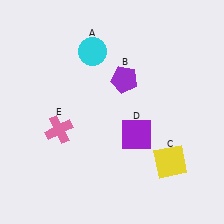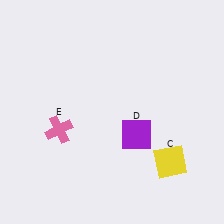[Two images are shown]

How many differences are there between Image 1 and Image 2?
There are 2 differences between the two images.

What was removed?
The cyan circle (A), the purple pentagon (B) were removed in Image 2.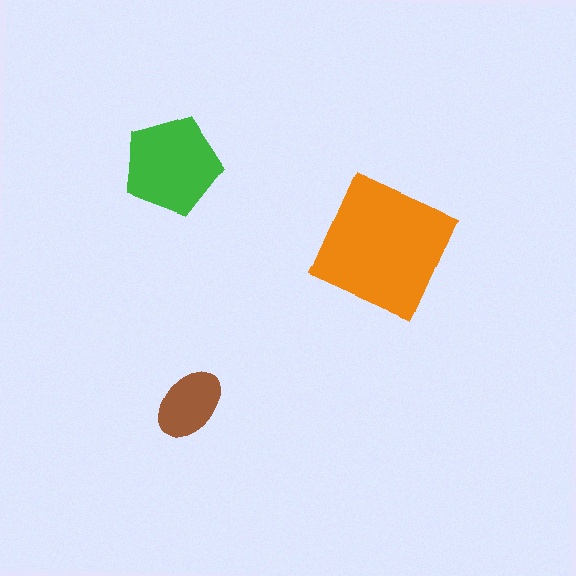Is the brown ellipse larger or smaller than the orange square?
Smaller.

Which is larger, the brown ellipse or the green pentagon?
The green pentagon.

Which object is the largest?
The orange square.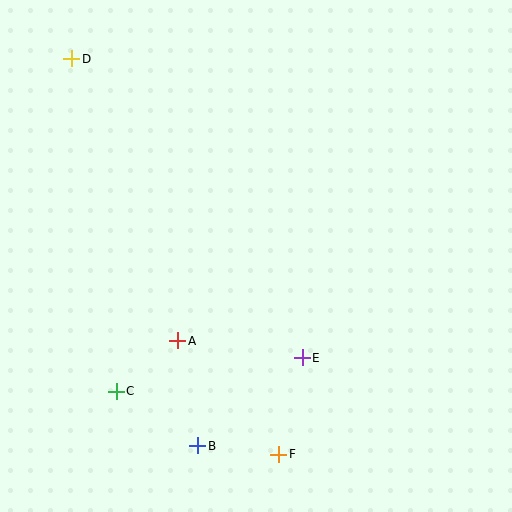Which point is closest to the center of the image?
Point E at (302, 358) is closest to the center.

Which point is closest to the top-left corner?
Point D is closest to the top-left corner.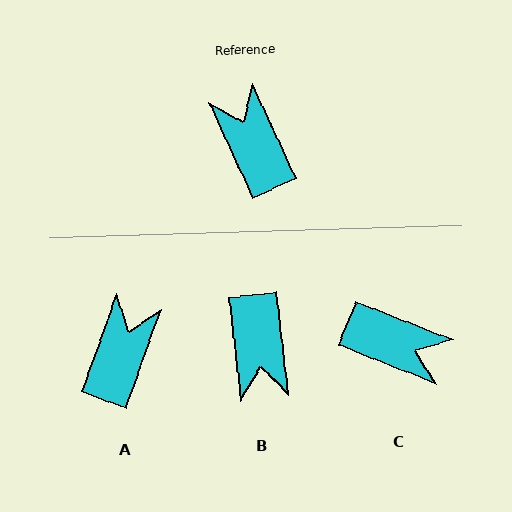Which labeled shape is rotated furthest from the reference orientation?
B, about 162 degrees away.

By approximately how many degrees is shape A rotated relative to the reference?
Approximately 44 degrees clockwise.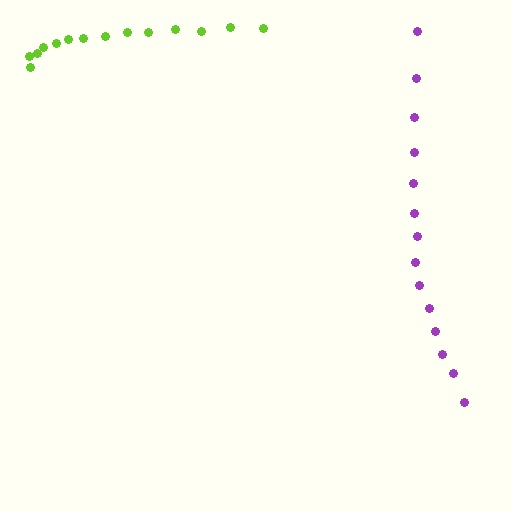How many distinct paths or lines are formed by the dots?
There are 2 distinct paths.